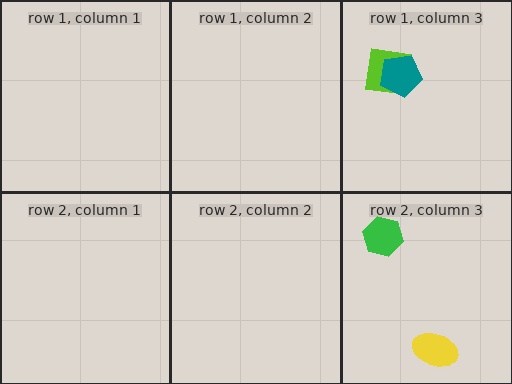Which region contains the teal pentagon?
The row 1, column 3 region.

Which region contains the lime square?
The row 1, column 3 region.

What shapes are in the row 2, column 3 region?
The green hexagon, the yellow ellipse.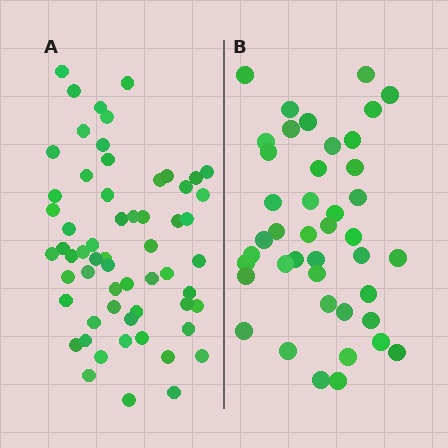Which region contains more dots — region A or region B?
Region A (the left region) has more dots.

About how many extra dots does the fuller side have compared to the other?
Region A has approximately 20 more dots than region B.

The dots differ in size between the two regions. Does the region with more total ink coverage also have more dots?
No. Region B has more total ink coverage because its dots are larger, but region A actually contains more individual dots. Total area can be misleading — the number of items is what matters here.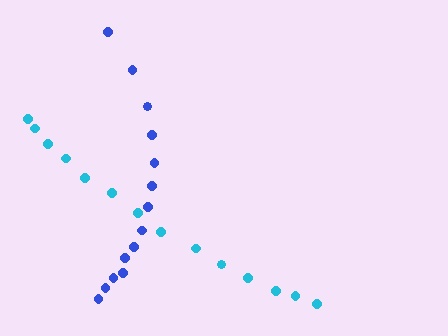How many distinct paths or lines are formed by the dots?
There are 2 distinct paths.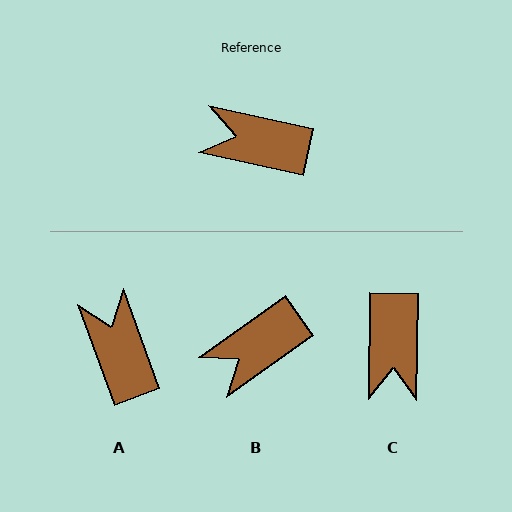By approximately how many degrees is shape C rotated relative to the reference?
Approximately 102 degrees counter-clockwise.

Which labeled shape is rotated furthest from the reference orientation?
C, about 102 degrees away.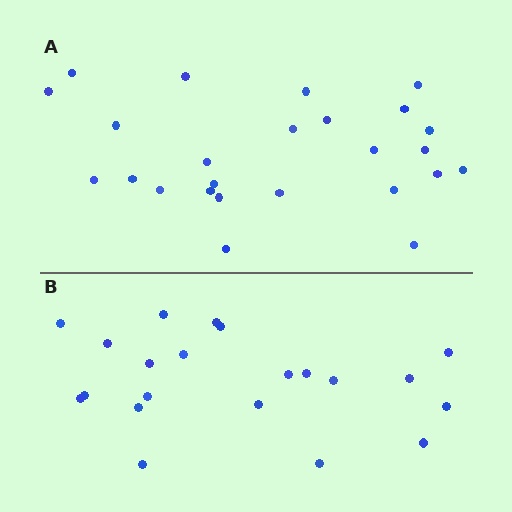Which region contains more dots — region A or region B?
Region A (the top region) has more dots.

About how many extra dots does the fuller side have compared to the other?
Region A has about 4 more dots than region B.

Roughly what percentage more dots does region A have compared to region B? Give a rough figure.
About 20% more.